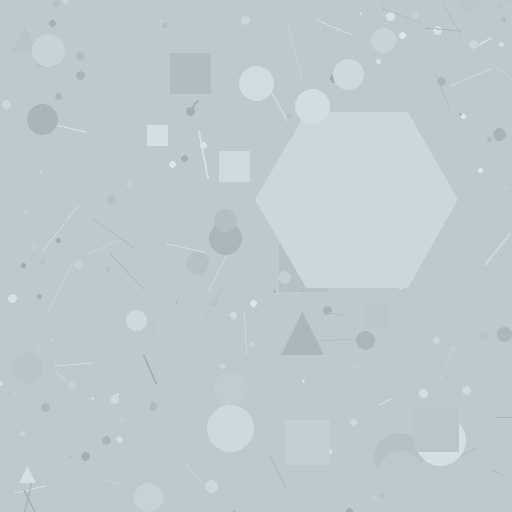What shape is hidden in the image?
A hexagon is hidden in the image.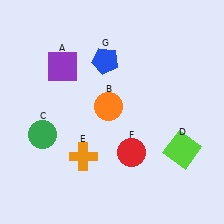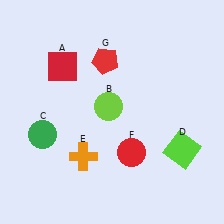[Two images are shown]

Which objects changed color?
A changed from purple to red. B changed from orange to lime. G changed from blue to red.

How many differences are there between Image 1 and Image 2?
There are 3 differences between the two images.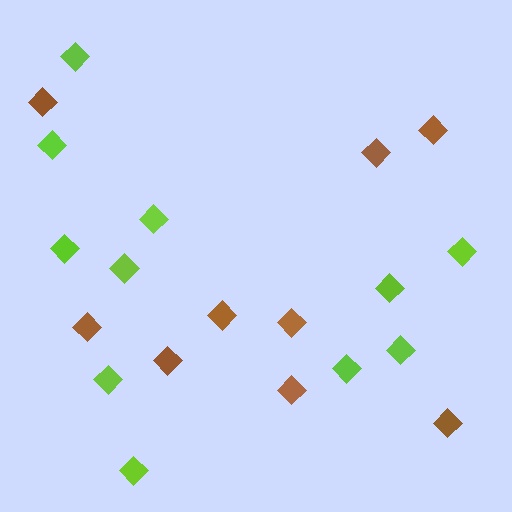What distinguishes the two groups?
There are 2 groups: one group of brown diamonds (9) and one group of lime diamonds (11).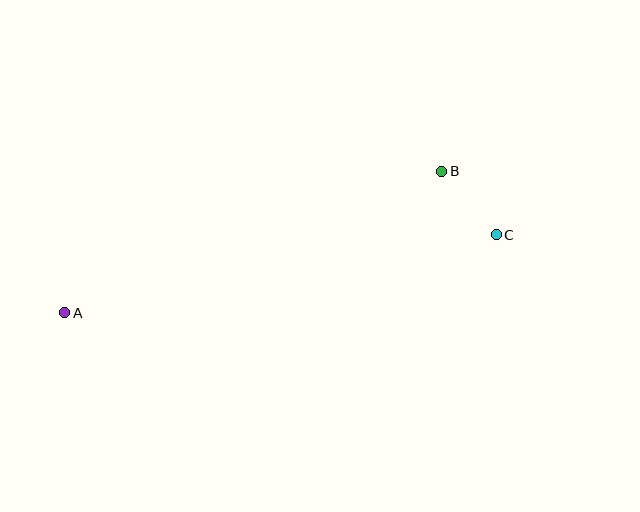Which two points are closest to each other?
Points B and C are closest to each other.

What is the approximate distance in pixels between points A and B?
The distance between A and B is approximately 403 pixels.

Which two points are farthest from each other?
Points A and C are farthest from each other.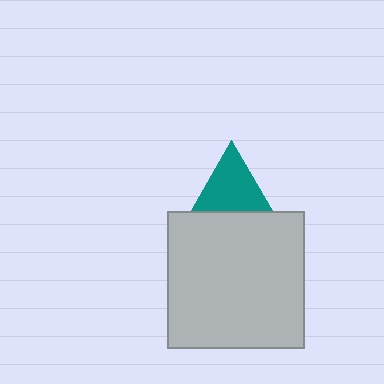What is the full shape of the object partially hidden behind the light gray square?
The partially hidden object is a teal triangle.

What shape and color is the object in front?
The object in front is a light gray square.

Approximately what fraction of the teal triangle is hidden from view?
Roughly 39% of the teal triangle is hidden behind the light gray square.